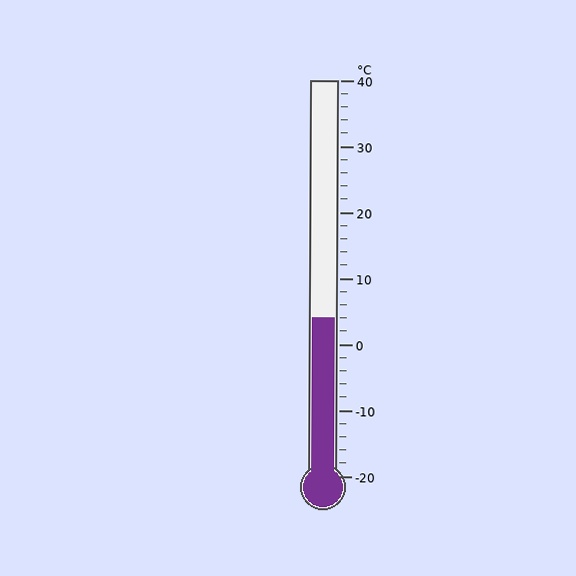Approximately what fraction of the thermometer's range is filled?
The thermometer is filled to approximately 40% of its range.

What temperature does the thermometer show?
The thermometer shows approximately 4°C.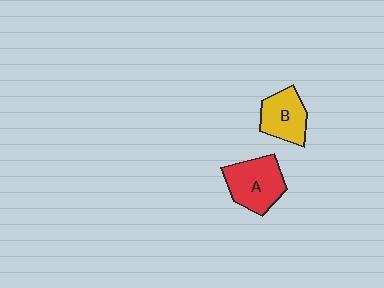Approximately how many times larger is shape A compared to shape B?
Approximately 1.3 times.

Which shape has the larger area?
Shape A (red).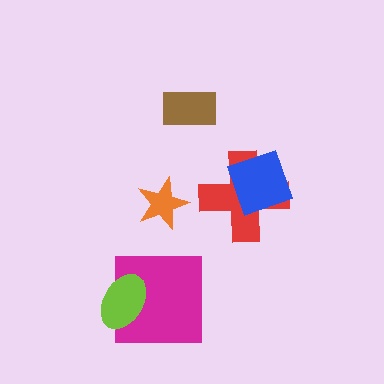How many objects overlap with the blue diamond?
1 object overlaps with the blue diamond.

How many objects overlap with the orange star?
0 objects overlap with the orange star.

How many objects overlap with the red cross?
1 object overlaps with the red cross.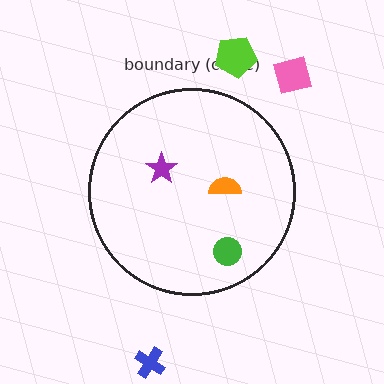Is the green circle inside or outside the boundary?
Inside.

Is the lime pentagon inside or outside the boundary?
Outside.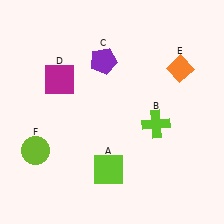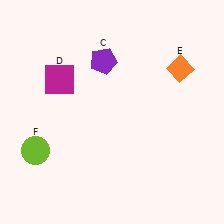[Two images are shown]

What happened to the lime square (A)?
The lime square (A) was removed in Image 2. It was in the bottom-left area of Image 1.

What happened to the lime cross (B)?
The lime cross (B) was removed in Image 2. It was in the bottom-right area of Image 1.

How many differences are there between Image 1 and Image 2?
There are 2 differences between the two images.